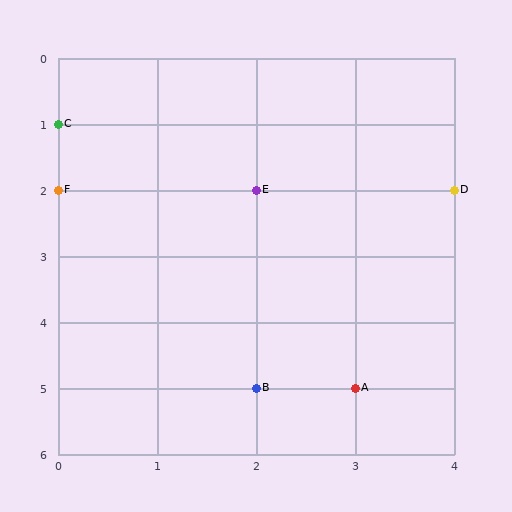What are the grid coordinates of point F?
Point F is at grid coordinates (0, 2).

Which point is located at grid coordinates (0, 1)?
Point C is at (0, 1).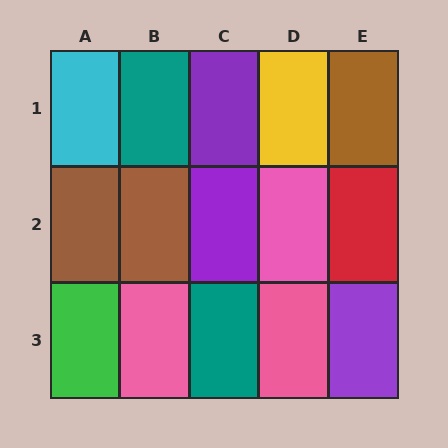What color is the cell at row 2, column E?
Red.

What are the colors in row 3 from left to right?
Green, pink, teal, pink, purple.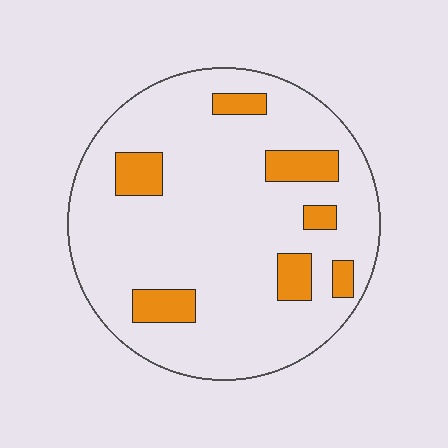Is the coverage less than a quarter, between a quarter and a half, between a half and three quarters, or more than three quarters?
Less than a quarter.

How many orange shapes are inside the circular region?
7.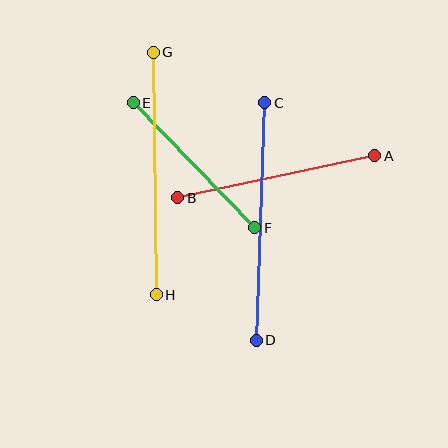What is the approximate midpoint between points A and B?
The midpoint is at approximately (276, 177) pixels.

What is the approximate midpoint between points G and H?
The midpoint is at approximately (155, 173) pixels.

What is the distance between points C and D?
The distance is approximately 237 pixels.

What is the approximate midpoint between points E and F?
The midpoint is at approximately (194, 165) pixels.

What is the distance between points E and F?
The distance is approximately 174 pixels.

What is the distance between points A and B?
The distance is approximately 202 pixels.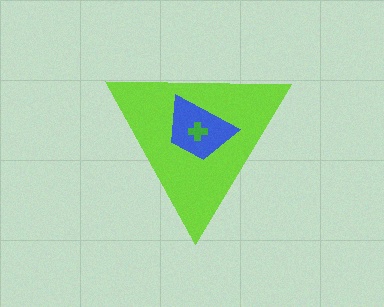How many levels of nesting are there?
3.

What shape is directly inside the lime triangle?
The blue trapezoid.